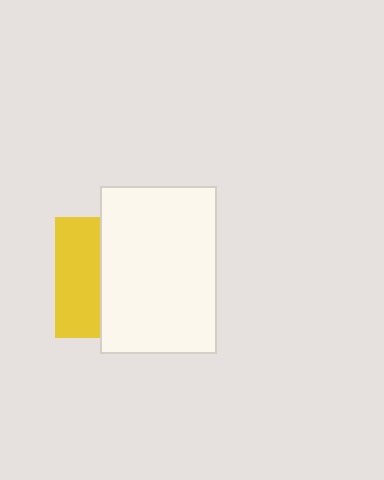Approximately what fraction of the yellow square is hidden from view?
Roughly 63% of the yellow square is hidden behind the white rectangle.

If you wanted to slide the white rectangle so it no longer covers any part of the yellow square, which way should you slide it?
Slide it right — that is the most direct way to separate the two shapes.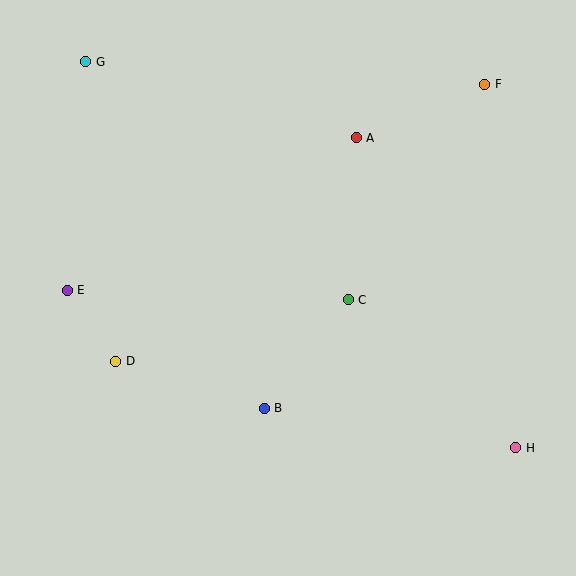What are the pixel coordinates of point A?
Point A is at (356, 138).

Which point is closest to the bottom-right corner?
Point H is closest to the bottom-right corner.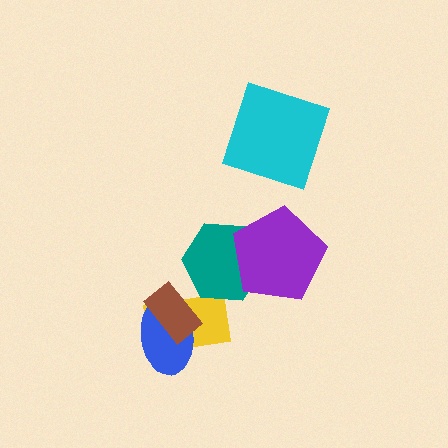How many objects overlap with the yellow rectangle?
3 objects overlap with the yellow rectangle.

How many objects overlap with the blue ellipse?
2 objects overlap with the blue ellipse.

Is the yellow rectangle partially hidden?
Yes, it is partially covered by another shape.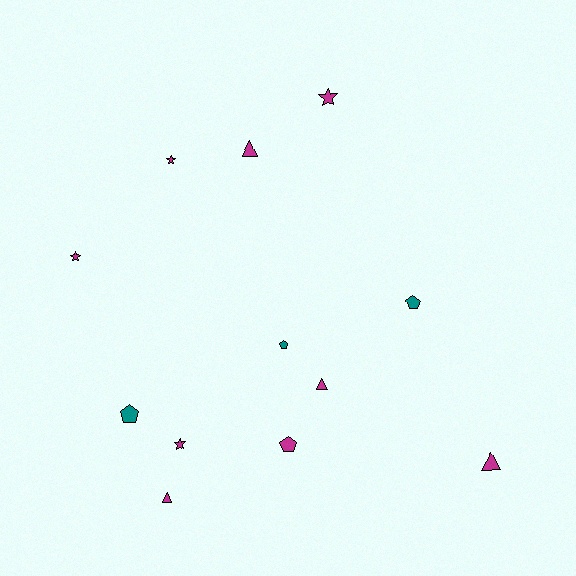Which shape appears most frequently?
Pentagon, with 4 objects.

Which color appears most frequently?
Magenta, with 9 objects.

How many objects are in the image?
There are 12 objects.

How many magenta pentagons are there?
There is 1 magenta pentagon.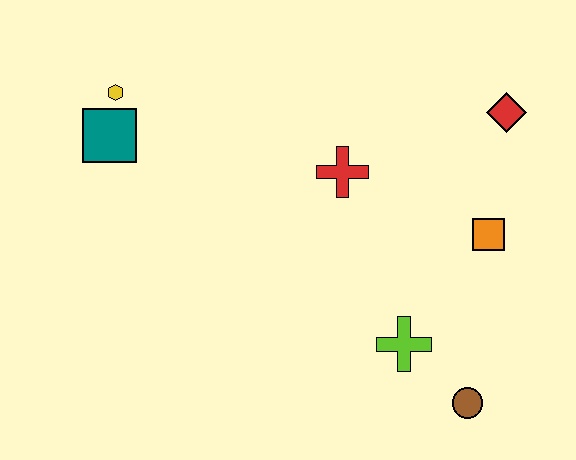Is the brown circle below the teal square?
Yes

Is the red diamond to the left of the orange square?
No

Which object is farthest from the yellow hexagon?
The brown circle is farthest from the yellow hexagon.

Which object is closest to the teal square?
The yellow hexagon is closest to the teal square.